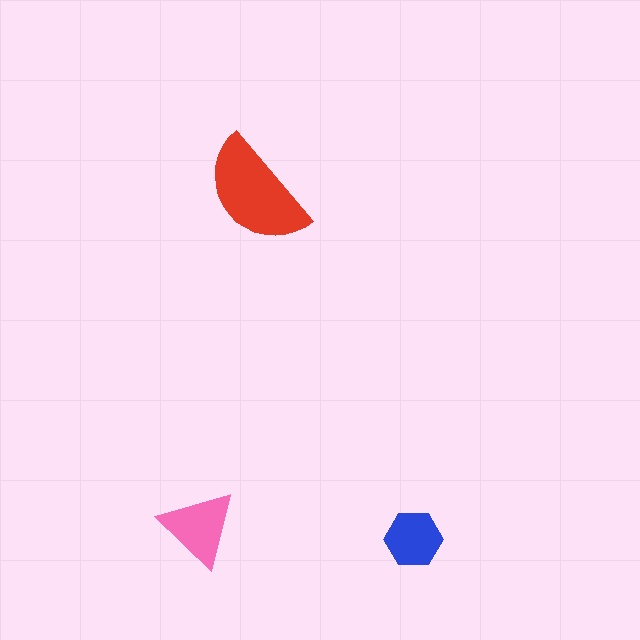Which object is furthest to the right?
The blue hexagon is rightmost.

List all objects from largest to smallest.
The red semicircle, the pink triangle, the blue hexagon.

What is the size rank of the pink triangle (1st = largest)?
2nd.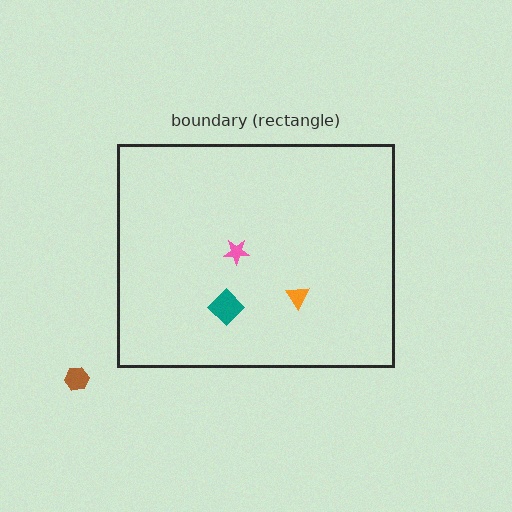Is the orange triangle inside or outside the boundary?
Inside.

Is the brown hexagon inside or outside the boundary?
Outside.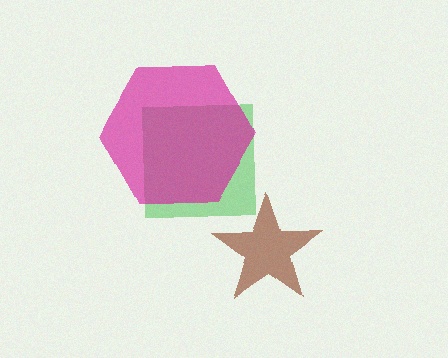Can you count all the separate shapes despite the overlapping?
Yes, there are 3 separate shapes.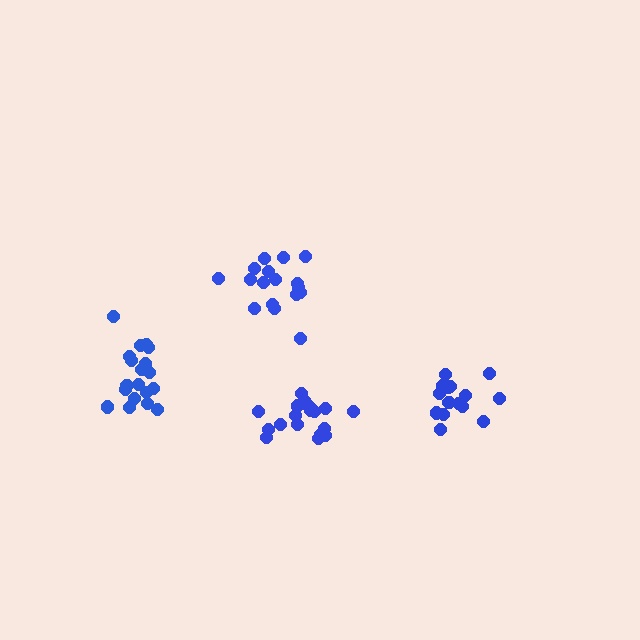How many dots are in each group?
Group 1: 18 dots, Group 2: 17 dots, Group 3: 19 dots, Group 4: 17 dots (71 total).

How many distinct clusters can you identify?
There are 4 distinct clusters.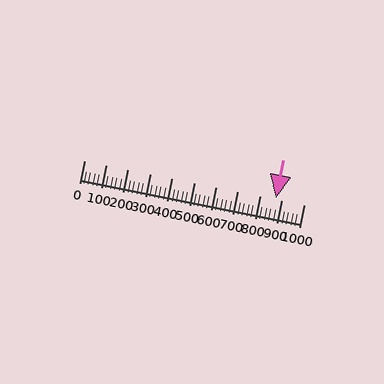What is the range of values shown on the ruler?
The ruler shows values from 0 to 1000.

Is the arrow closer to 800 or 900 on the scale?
The arrow is closer to 900.